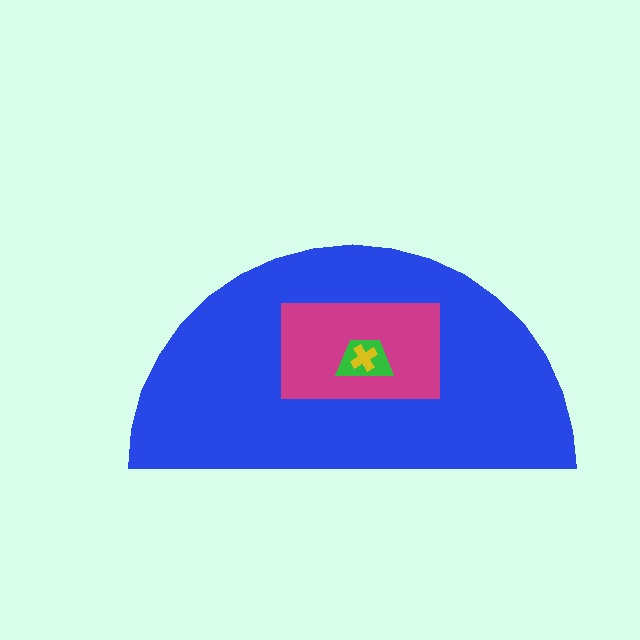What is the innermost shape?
The yellow cross.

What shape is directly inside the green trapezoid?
The yellow cross.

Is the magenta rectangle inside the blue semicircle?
Yes.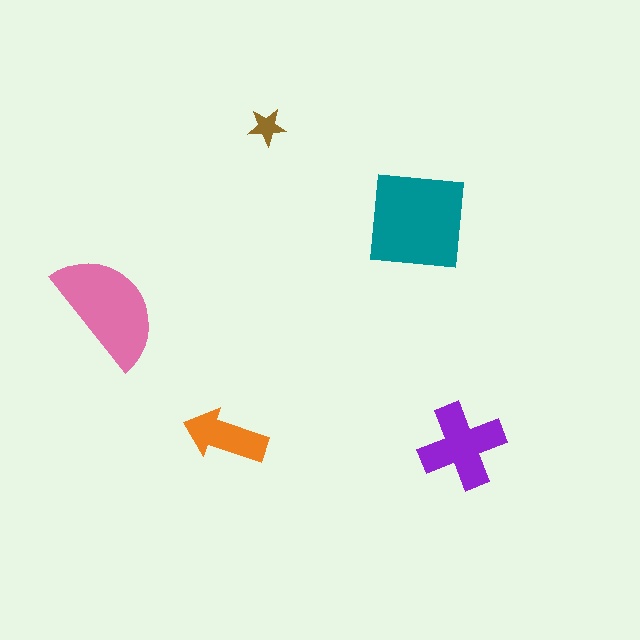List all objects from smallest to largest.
The brown star, the orange arrow, the purple cross, the pink semicircle, the teal square.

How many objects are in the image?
There are 5 objects in the image.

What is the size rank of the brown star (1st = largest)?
5th.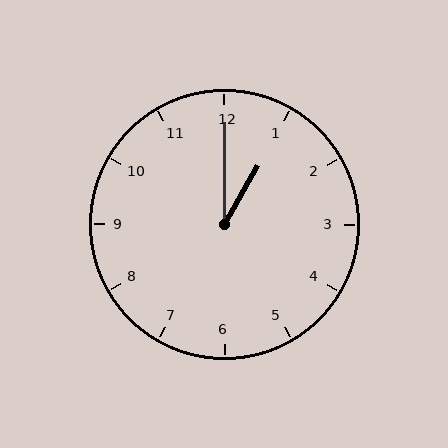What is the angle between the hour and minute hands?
Approximately 30 degrees.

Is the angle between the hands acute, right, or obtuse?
It is acute.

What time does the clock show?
1:00.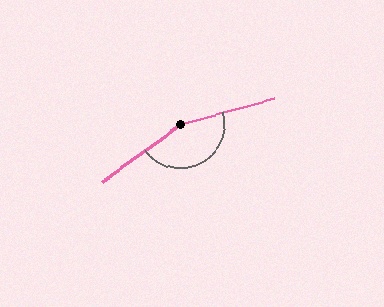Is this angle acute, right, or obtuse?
It is obtuse.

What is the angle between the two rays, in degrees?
Approximately 158 degrees.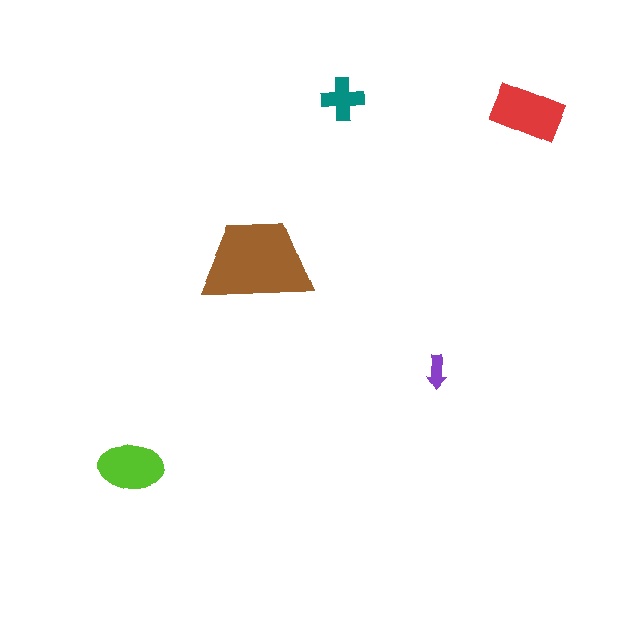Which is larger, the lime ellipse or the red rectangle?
The red rectangle.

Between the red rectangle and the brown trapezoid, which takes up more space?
The brown trapezoid.